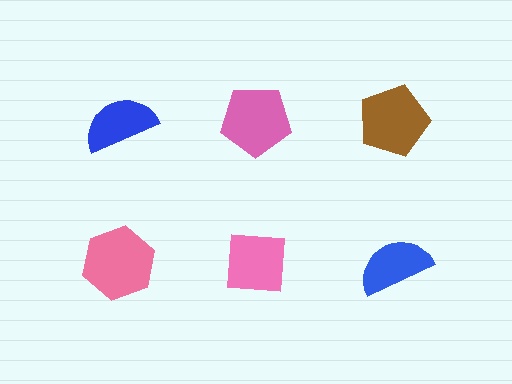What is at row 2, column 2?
A pink square.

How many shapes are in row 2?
3 shapes.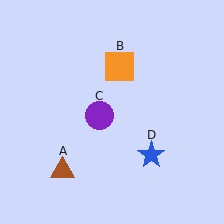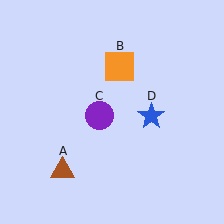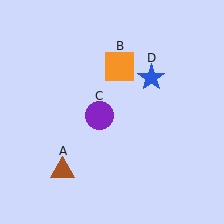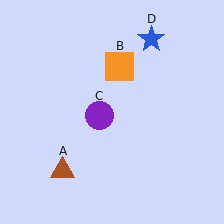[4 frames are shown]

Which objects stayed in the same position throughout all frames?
Brown triangle (object A) and orange square (object B) and purple circle (object C) remained stationary.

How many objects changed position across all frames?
1 object changed position: blue star (object D).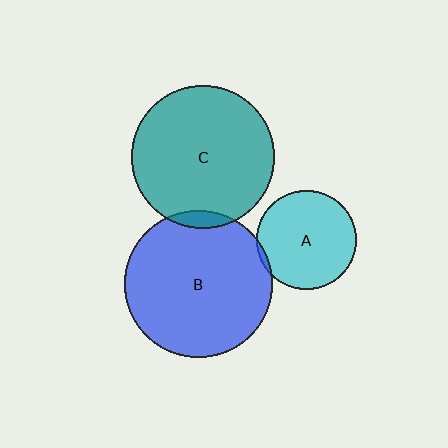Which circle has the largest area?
Circle B (blue).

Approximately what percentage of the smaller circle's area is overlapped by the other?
Approximately 5%.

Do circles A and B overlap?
Yes.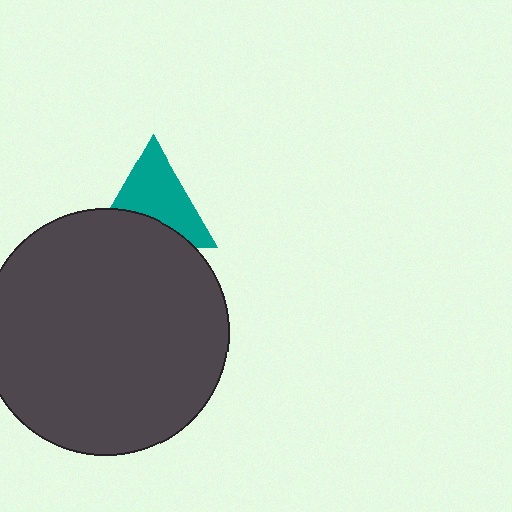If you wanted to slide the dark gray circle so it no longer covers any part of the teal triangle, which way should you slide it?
Slide it down — that is the most direct way to separate the two shapes.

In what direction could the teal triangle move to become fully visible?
The teal triangle could move up. That would shift it out from behind the dark gray circle entirely.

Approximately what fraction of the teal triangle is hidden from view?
Roughly 36% of the teal triangle is hidden behind the dark gray circle.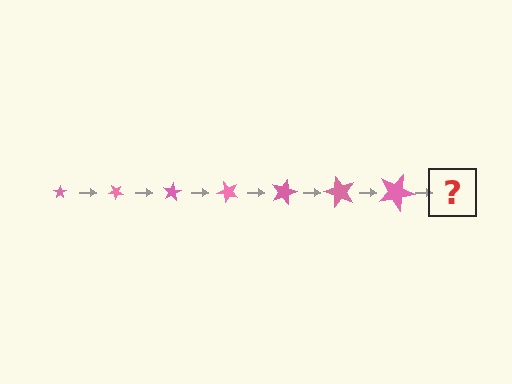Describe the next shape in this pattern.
It should be a star, larger than the previous one and rotated 280 degrees from the start.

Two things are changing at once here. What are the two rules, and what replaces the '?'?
The two rules are that the star grows larger each step and it rotates 40 degrees each step. The '?' should be a star, larger than the previous one and rotated 280 degrees from the start.